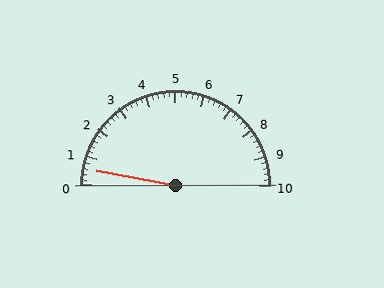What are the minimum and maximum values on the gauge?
The gauge ranges from 0 to 10.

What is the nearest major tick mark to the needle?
The nearest major tick mark is 1.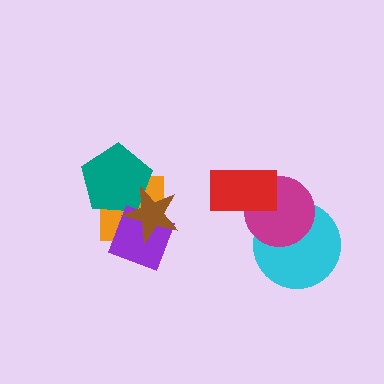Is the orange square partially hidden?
Yes, it is partially covered by another shape.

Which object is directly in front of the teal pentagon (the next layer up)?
The purple diamond is directly in front of the teal pentagon.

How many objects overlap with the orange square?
3 objects overlap with the orange square.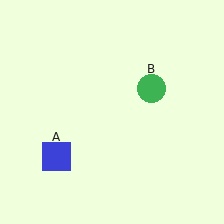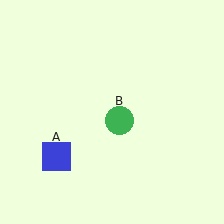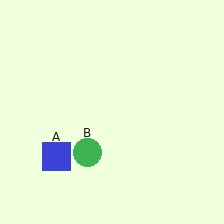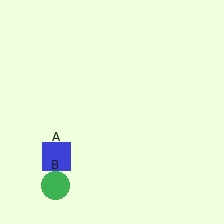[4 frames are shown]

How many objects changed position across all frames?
1 object changed position: green circle (object B).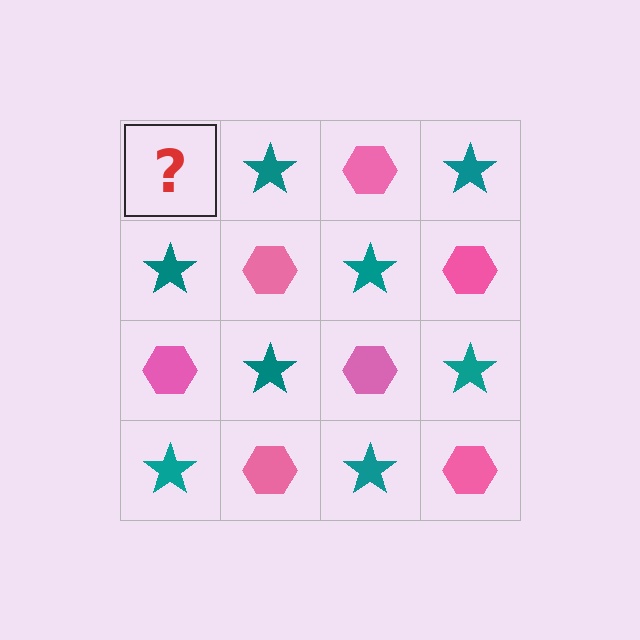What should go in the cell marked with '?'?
The missing cell should contain a pink hexagon.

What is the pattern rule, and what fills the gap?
The rule is that it alternates pink hexagon and teal star in a checkerboard pattern. The gap should be filled with a pink hexagon.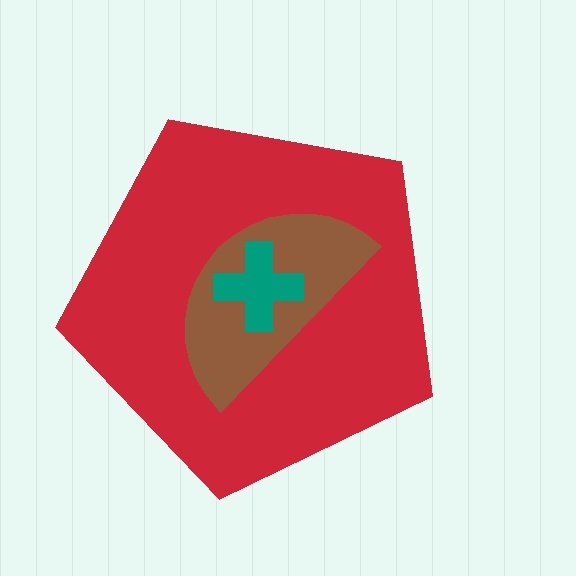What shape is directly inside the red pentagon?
The brown semicircle.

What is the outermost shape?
The red pentagon.